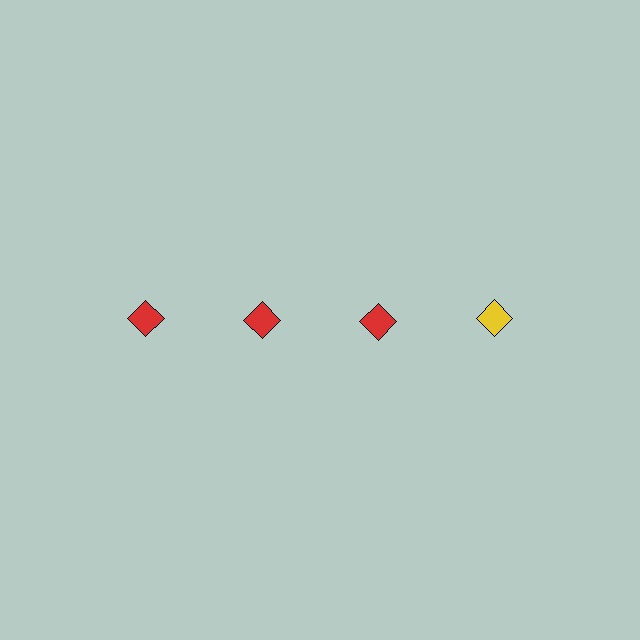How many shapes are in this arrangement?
There are 4 shapes arranged in a grid pattern.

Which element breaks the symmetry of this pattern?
The yellow diamond in the top row, second from right column breaks the symmetry. All other shapes are red diamonds.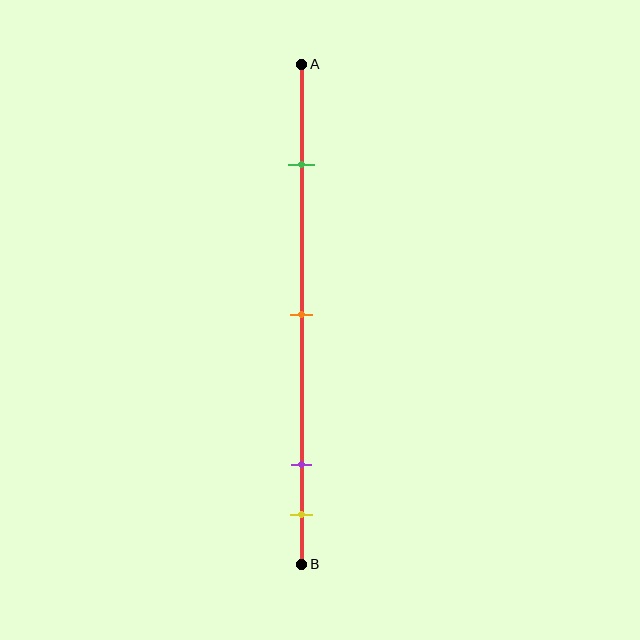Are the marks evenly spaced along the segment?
No, the marks are not evenly spaced.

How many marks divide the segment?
There are 4 marks dividing the segment.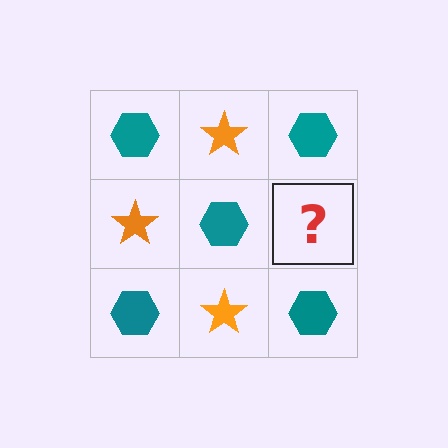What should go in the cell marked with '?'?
The missing cell should contain an orange star.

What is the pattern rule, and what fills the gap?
The rule is that it alternates teal hexagon and orange star in a checkerboard pattern. The gap should be filled with an orange star.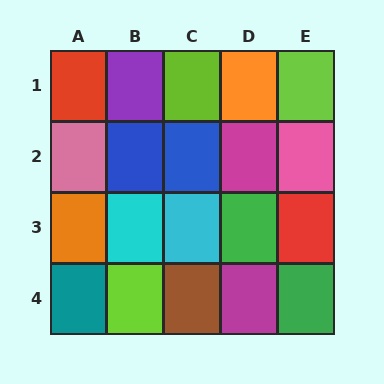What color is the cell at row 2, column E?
Pink.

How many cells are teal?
1 cell is teal.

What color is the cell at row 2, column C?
Blue.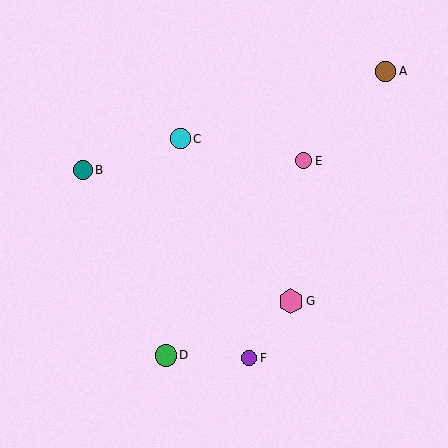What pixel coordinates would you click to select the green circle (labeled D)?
Click at (166, 355) to select the green circle D.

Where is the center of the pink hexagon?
The center of the pink hexagon is at (291, 301).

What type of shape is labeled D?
Shape D is a green circle.